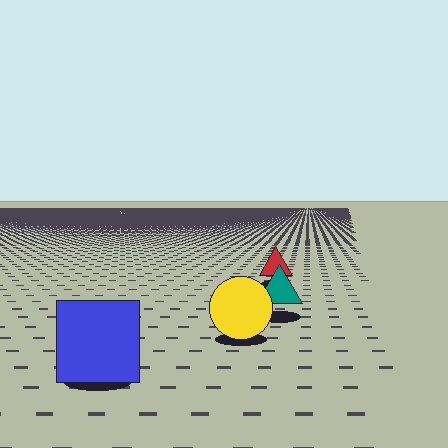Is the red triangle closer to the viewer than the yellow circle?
No. The yellow circle is closer — you can tell from the texture gradient: the ground texture is coarser near it.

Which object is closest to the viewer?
The blue square is closest. The texture marks near it are larger and more spread out.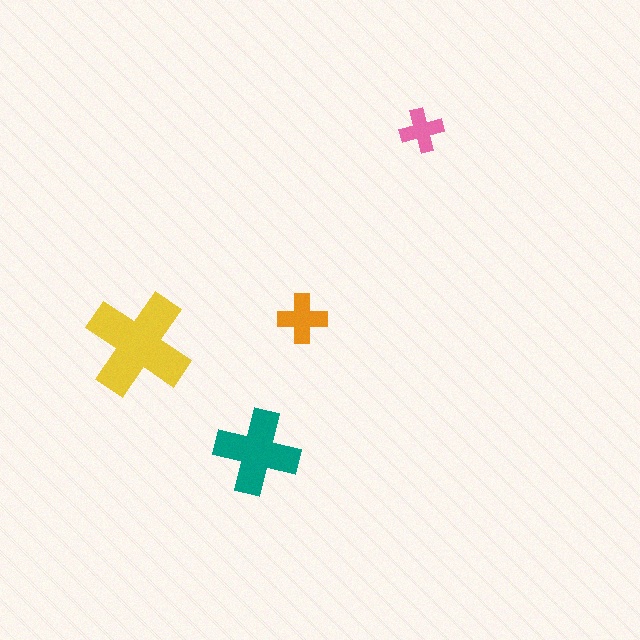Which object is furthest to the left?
The yellow cross is leftmost.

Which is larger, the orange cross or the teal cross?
The teal one.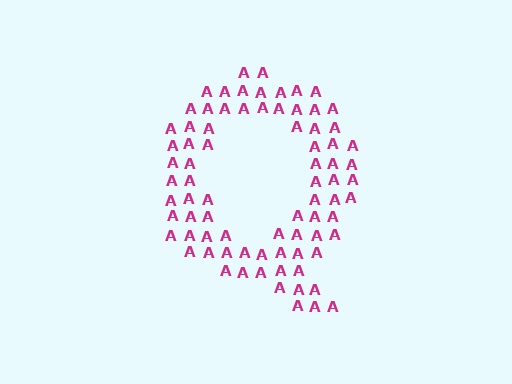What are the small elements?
The small elements are letter A's.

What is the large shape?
The large shape is the letter Q.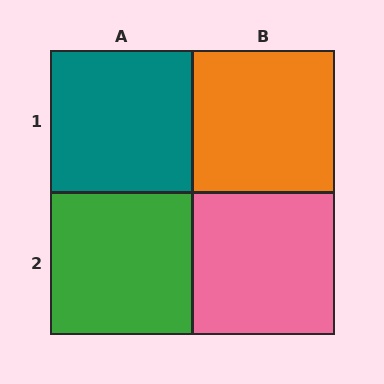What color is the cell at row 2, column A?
Green.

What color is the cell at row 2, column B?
Pink.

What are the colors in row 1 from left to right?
Teal, orange.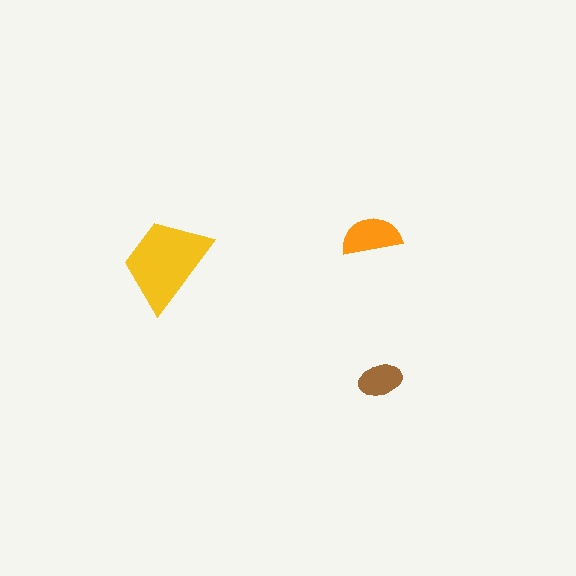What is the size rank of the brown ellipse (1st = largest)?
3rd.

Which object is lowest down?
The brown ellipse is bottommost.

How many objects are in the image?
There are 3 objects in the image.